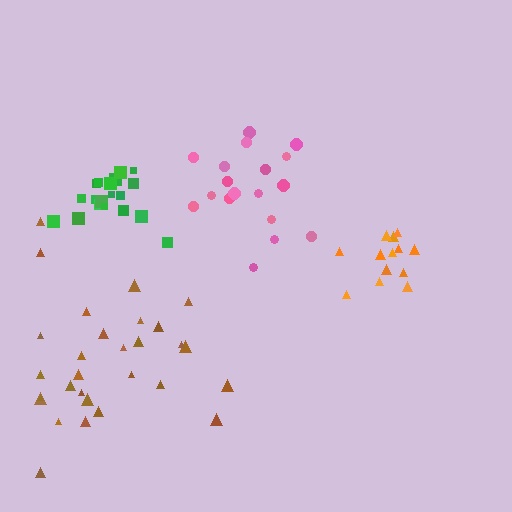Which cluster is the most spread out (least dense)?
Brown.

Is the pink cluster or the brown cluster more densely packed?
Pink.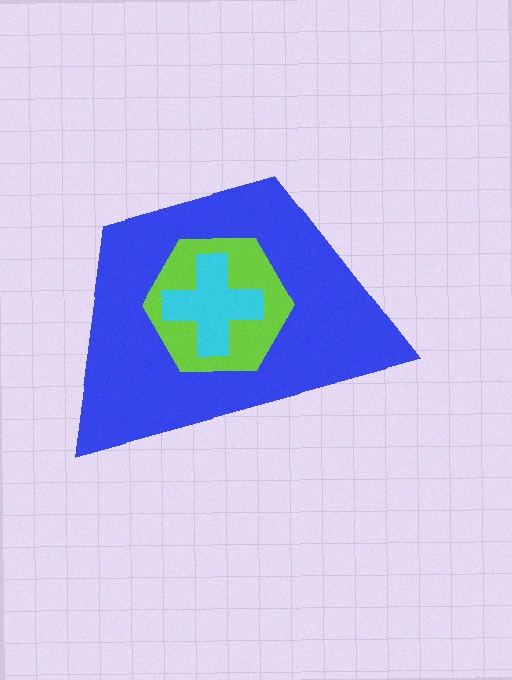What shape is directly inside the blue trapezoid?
The lime hexagon.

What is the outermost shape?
The blue trapezoid.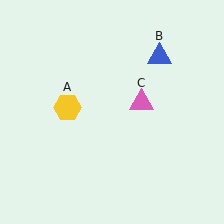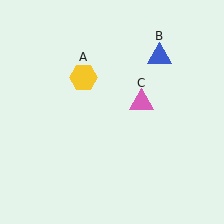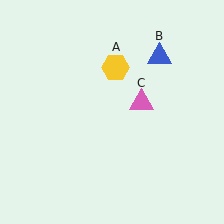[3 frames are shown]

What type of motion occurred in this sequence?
The yellow hexagon (object A) rotated clockwise around the center of the scene.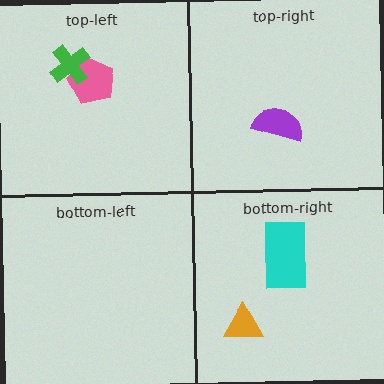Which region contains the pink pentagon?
The top-left region.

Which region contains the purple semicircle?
The top-right region.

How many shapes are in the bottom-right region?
2.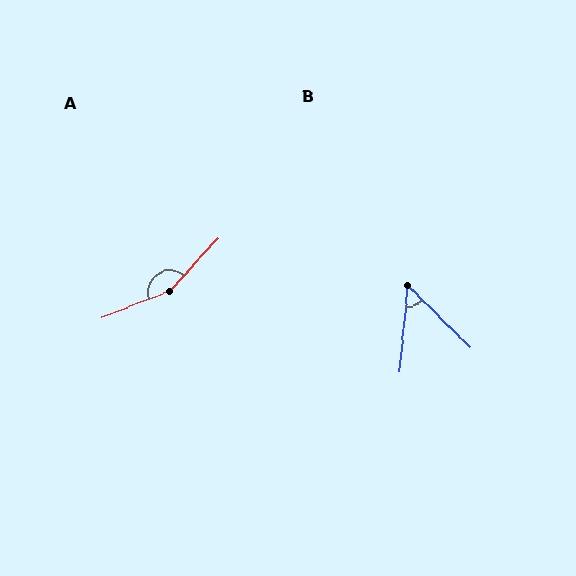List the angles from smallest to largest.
B (51°), A (153°).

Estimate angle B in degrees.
Approximately 51 degrees.